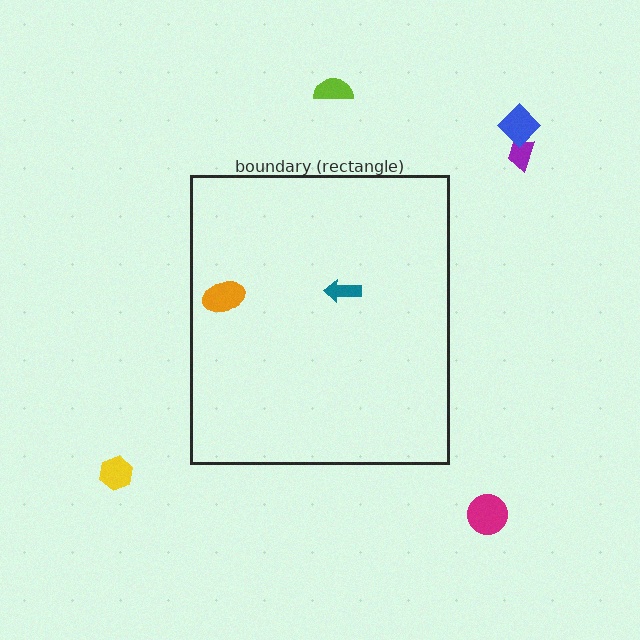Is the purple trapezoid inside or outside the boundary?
Outside.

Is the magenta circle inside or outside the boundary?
Outside.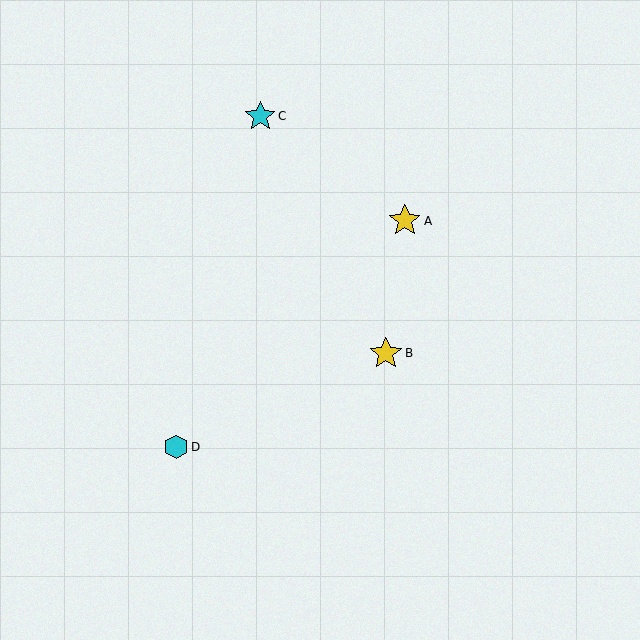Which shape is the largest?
The yellow star (labeled B) is the largest.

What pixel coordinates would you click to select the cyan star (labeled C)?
Click at (260, 116) to select the cyan star C.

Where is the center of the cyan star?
The center of the cyan star is at (260, 116).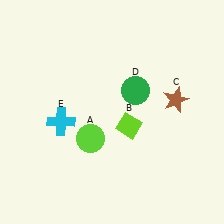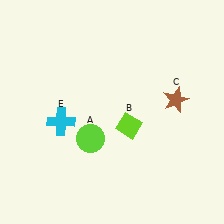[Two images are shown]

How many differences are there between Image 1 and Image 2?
There is 1 difference between the two images.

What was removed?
The green circle (D) was removed in Image 2.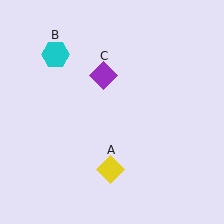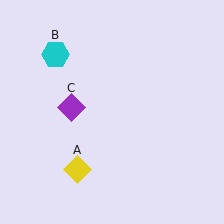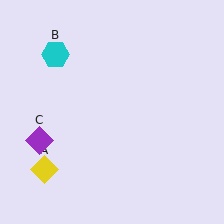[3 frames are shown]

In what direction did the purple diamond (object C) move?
The purple diamond (object C) moved down and to the left.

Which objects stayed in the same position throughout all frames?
Cyan hexagon (object B) remained stationary.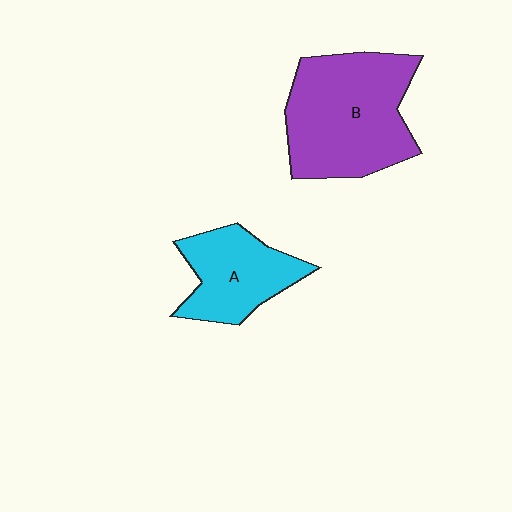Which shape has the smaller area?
Shape A (cyan).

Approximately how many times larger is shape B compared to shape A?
Approximately 1.7 times.